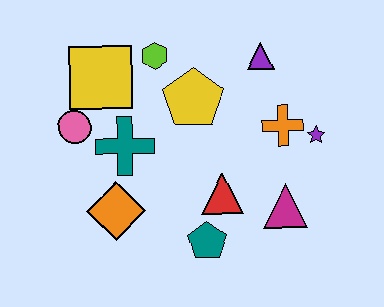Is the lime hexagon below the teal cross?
No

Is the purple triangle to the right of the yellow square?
Yes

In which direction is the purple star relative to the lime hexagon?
The purple star is to the right of the lime hexagon.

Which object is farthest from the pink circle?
The purple star is farthest from the pink circle.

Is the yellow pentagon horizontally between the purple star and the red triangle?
No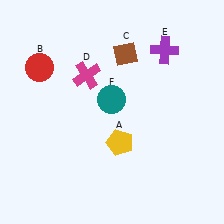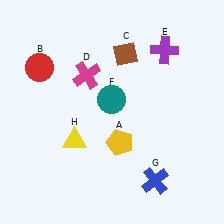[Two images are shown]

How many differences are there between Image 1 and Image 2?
There are 2 differences between the two images.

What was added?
A blue cross (G), a yellow triangle (H) were added in Image 2.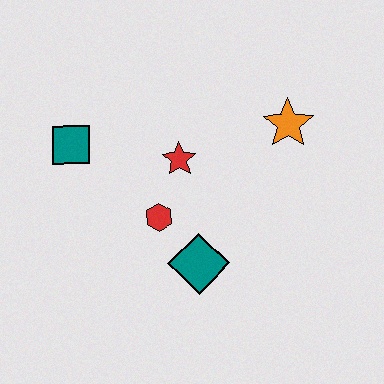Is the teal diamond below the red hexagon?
Yes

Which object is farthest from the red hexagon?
The orange star is farthest from the red hexagon.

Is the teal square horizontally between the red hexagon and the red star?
No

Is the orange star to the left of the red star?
No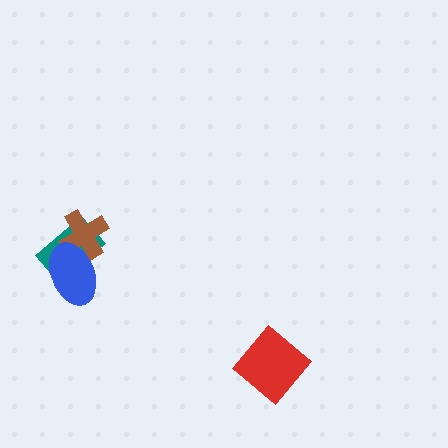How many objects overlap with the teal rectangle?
2 objects overlap with the teal rectangle.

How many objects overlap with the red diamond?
0 objects overlap with the red diamond.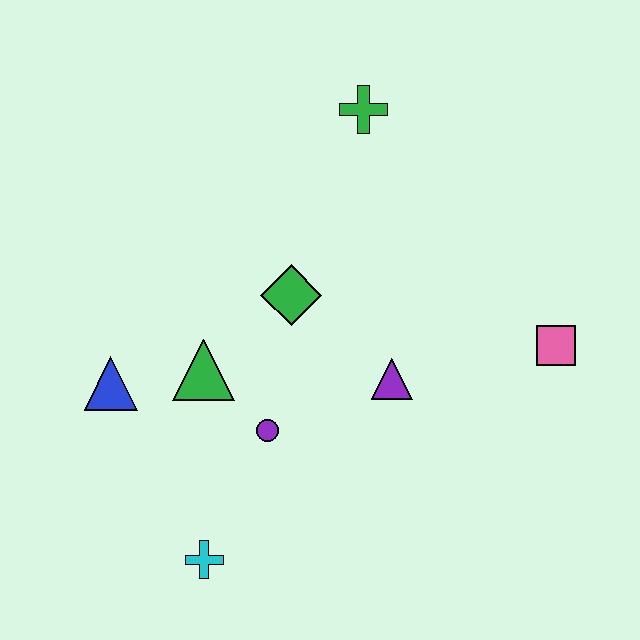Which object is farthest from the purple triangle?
The blue triangle is farthest from the purple triangle.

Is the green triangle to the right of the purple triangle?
No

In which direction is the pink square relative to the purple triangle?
The pink square is to the right of the purple triangle.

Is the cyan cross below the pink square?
Yes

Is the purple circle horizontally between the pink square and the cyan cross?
Yes